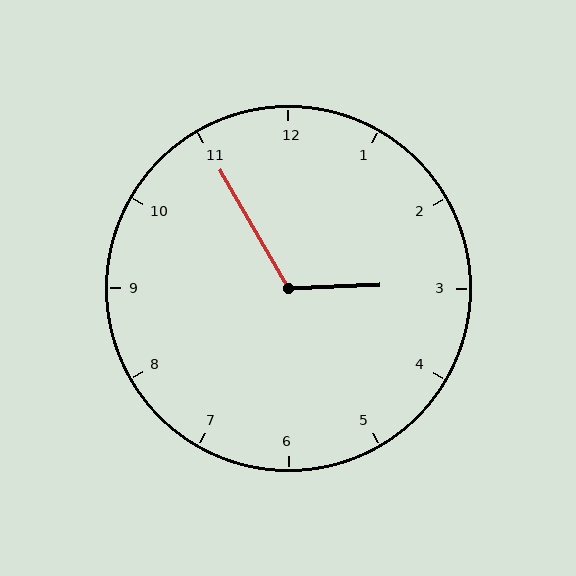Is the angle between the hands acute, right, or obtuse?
It is obtuse.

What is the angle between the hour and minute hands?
Approximately 118 degrees.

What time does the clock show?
2:55.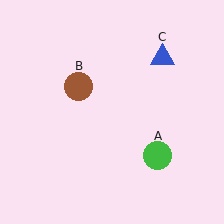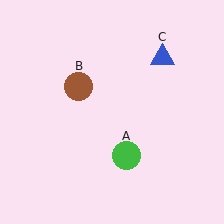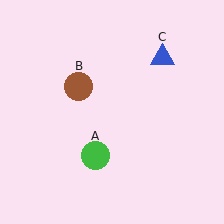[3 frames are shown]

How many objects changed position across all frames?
1 object changed position: green circle (object A).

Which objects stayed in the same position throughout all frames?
Brown circle (object B) and blue triangle (object C) remained stationary.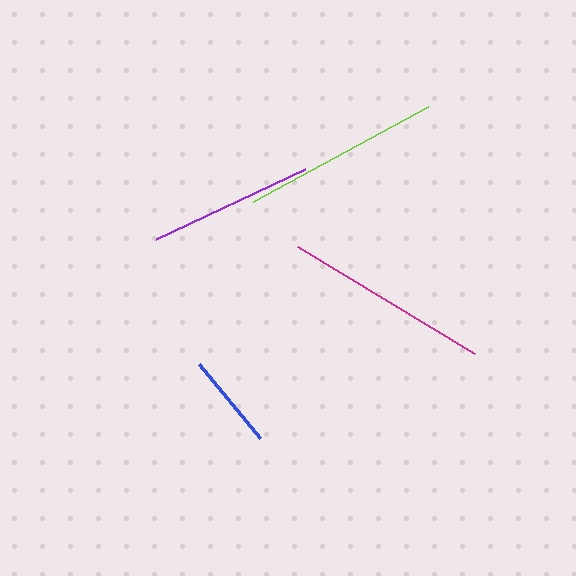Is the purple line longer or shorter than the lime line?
The lime line is longer than the purple line.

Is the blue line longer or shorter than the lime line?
The lime line is longer than the blue line.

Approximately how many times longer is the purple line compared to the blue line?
The purple line is approximately 1.7 times the length of the blue line.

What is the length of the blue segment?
The blue segment is approximately 96 pixels long.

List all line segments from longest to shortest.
From longest to shortest: magenta, lime, purple, blue.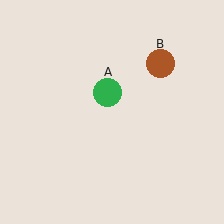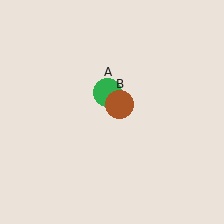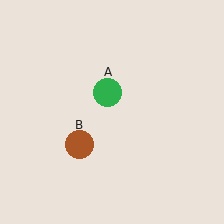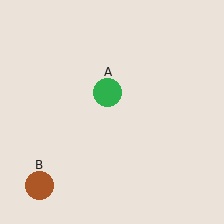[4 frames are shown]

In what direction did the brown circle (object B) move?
The brown circle (object B) moved down and to the left.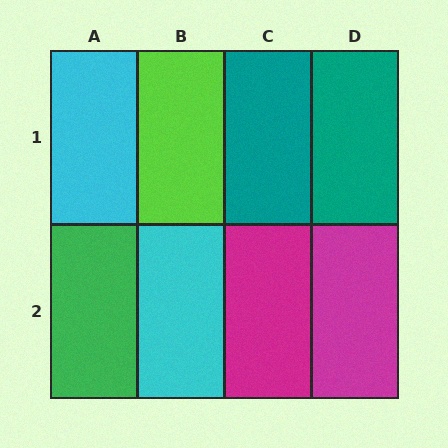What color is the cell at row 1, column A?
Cyan.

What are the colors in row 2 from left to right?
Green, cyan, magenta, magenta.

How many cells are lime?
1 cell is lime.